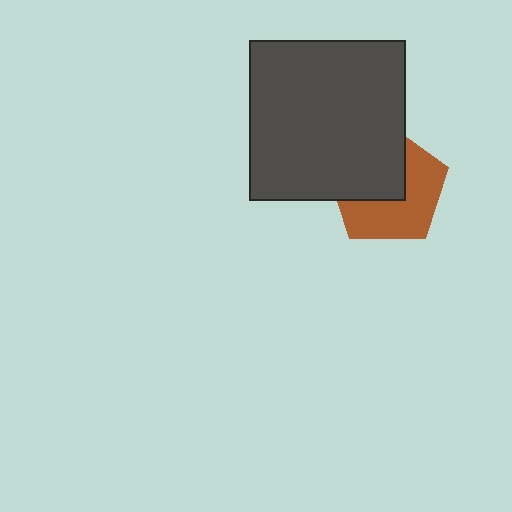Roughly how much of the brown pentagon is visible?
About half of it is visible (roughly 54%).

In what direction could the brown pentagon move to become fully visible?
The brown pentagon could move toward the lower-right. That would shift it out from behind the dark gray rectangle entirely.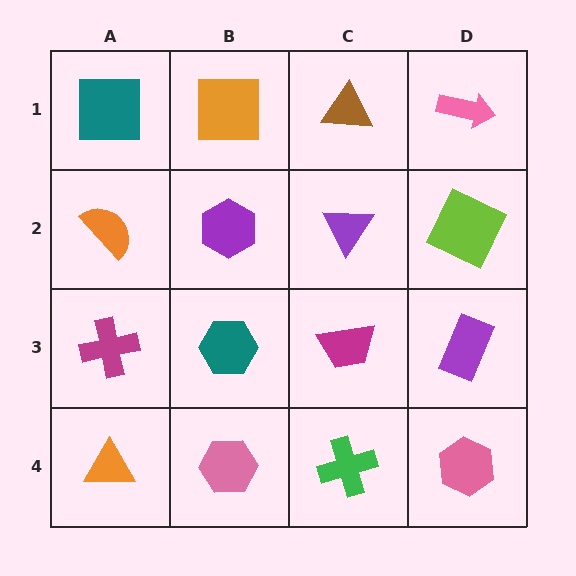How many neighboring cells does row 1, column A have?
2.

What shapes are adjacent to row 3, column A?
An orange semicircle (row 2, column A), an orange triangle (row 4, column A), a teal hexagon (row 3, column B).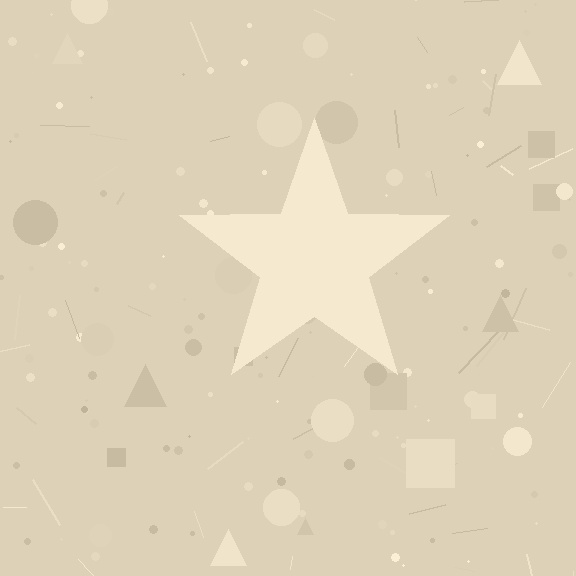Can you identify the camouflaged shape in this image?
The camouflaged shape is a star.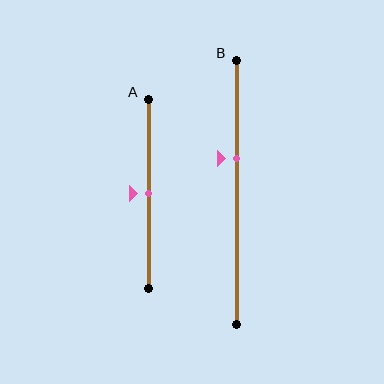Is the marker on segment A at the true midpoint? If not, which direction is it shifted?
Yes, the marker on segment A is at the true midpoint.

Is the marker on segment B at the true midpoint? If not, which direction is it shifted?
No, the marker on segment B is shifted upward by about 13% of the segment length.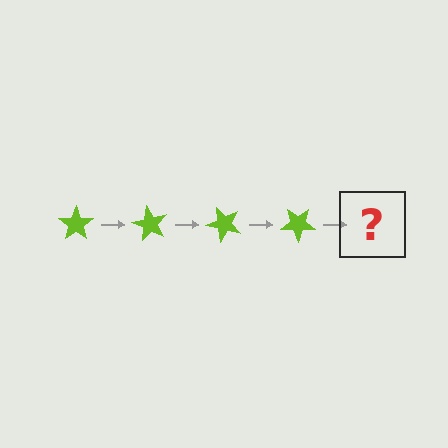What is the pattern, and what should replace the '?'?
The pattern is that the star rotates 60 degrees each step. The '?' should be a lime star rotated 240 degrees.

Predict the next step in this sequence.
The next step is a lime star rotated 240 degrees.